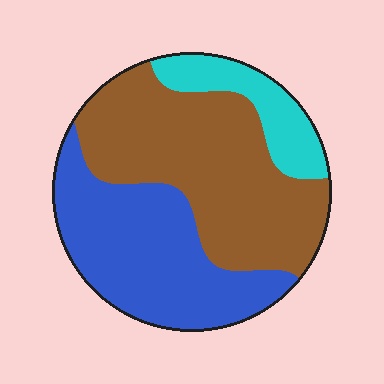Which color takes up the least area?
Cyan, at roughly 15%.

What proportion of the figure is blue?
Blue covers about 40% of the figure.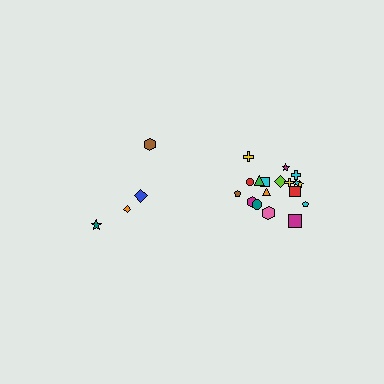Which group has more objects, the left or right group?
The right group.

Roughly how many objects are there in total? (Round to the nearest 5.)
Roughly 20 objects in total.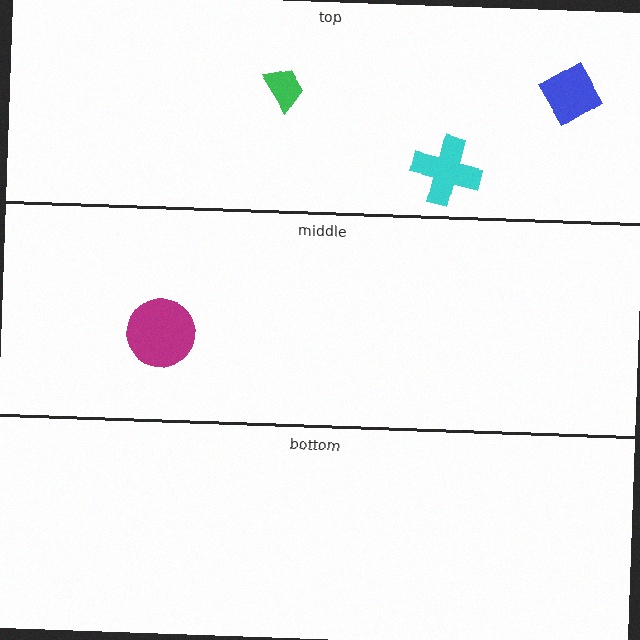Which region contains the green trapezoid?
The top region.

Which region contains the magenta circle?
The middle region.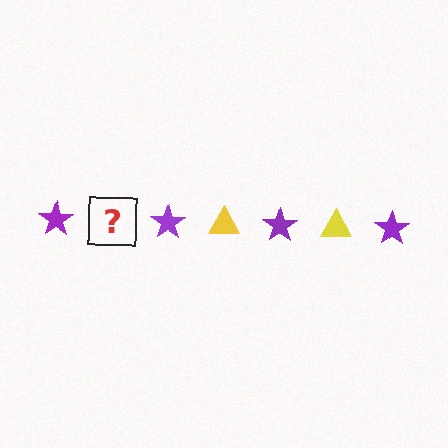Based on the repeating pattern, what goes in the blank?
The blank should be a yellow triangle.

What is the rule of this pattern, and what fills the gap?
The rule is that the pattern alternates between purple star and yellow triangle. The gap should be filled with a yellow triangle.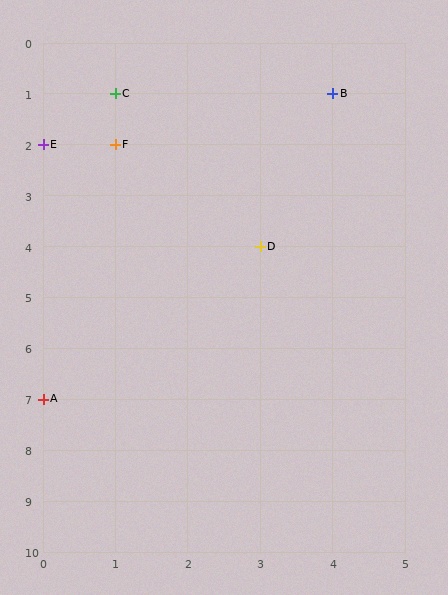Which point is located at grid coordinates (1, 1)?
Point C is at (1, 1).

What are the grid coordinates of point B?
Point B is at grid coordinates (4, 1).